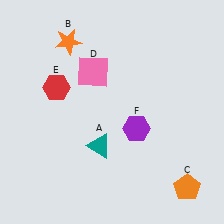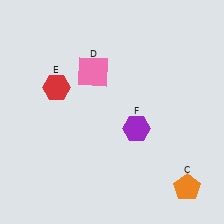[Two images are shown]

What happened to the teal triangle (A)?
The teal triangle (A) was removed in Image 2. It was in the bottom-left area of Image 1.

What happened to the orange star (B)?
The orange star (B) was removed in Image 2. It was in the top-left area of Image 1.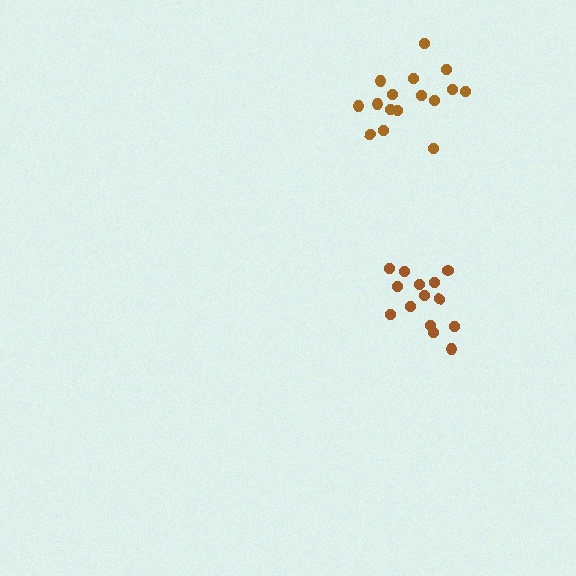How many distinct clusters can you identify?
There are 2 distinct clusters.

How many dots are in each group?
Group 1: 16 dots, Group 2: 14 dots (30 total).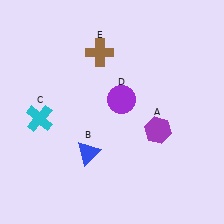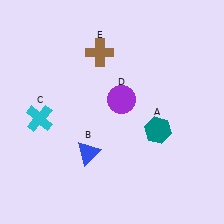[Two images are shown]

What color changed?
The hexagon (A) changed from purple in Image 1 to teal in Image 2.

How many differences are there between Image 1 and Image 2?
There is 1 difference between the two images.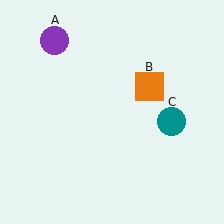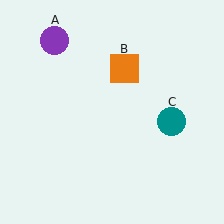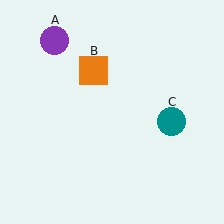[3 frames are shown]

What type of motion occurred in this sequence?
The orange square (object B) rotated counterclockwise around the center of the scene.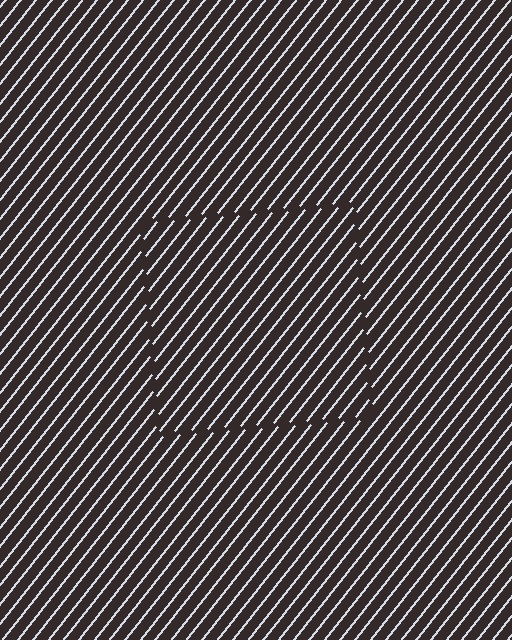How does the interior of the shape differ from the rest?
The interior of the shape contains the same grating, shifted by half a period — the contour is defined by the phase discontinuity where line-ends from the inner and outer gratings abut.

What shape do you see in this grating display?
An illusory square. The interior of the shape contains the same grating, shifted by half a period — the contour is defined by the phase discontinuity where line-ends from the inner and outer gratings abut.